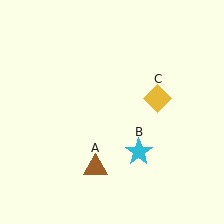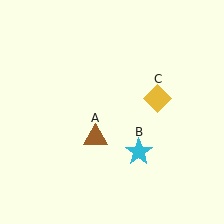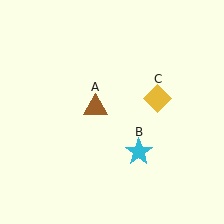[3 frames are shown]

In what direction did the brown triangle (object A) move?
The brown triangle (object A) moved up.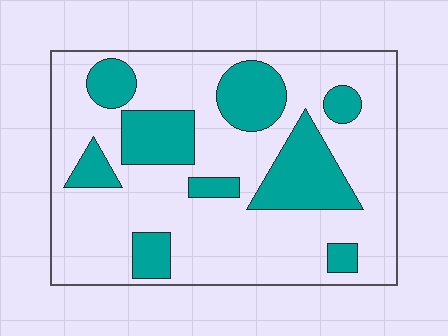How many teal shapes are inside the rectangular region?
9.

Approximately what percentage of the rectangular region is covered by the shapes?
Approximately 30%.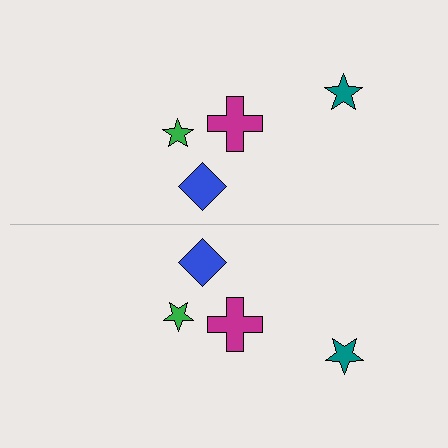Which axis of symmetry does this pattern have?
The pattern has a horizontal axis of symmetry running through the center of the image.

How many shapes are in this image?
There are 8 shapes in this image.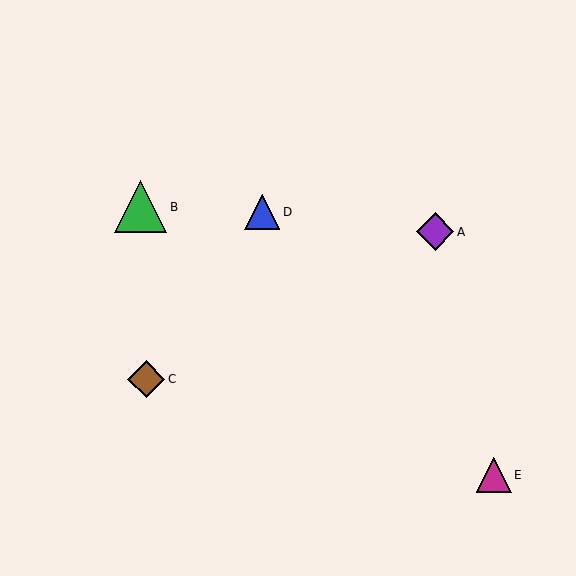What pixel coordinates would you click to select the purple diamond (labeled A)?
Click at (435, 232) to select the purple diamond A.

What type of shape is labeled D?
Shape D is a blue triangle.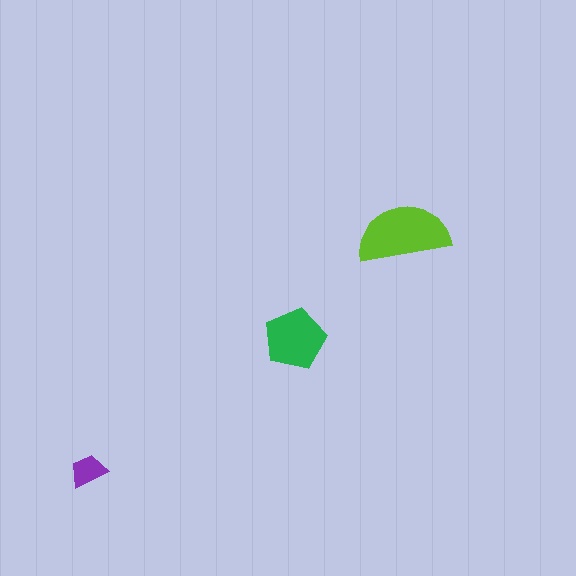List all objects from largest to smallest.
The lime semicircle, the green pentagon, the purple trapezoid.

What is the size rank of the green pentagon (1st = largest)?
2nd.